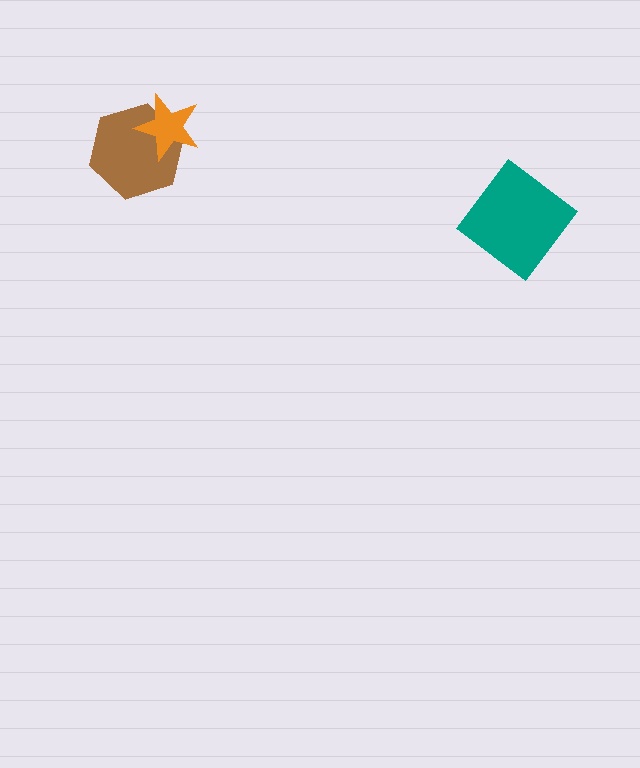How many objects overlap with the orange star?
1 object overlaps with the orange star.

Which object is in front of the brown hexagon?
The orange star is in front of the brown hexagon.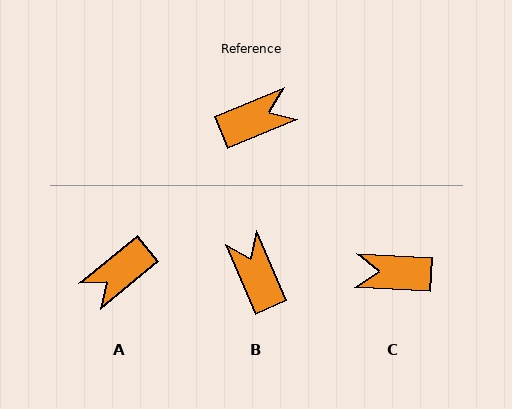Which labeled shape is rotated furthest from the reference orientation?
A, about 163 degrees away.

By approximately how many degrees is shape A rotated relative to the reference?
Approximately 163 degrees clockwise.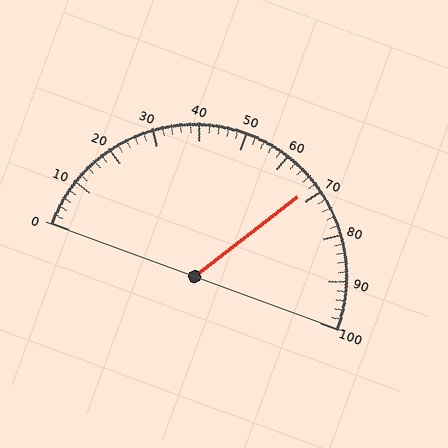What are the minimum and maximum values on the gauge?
The gauge ranges from 0 to 100.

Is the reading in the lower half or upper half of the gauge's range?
The reading is in the upper half of the range (0 to 100).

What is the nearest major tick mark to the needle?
The nearest major tick mark is 70.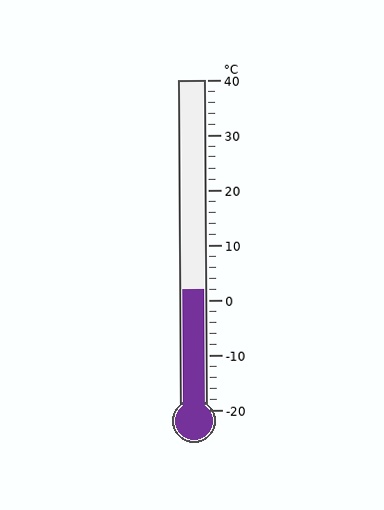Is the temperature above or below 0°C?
The temperature is above 0°C.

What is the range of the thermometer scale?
The thermometer scale ranges from -20°C to 40°C.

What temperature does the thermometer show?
The thermometer shows approximately 2°C.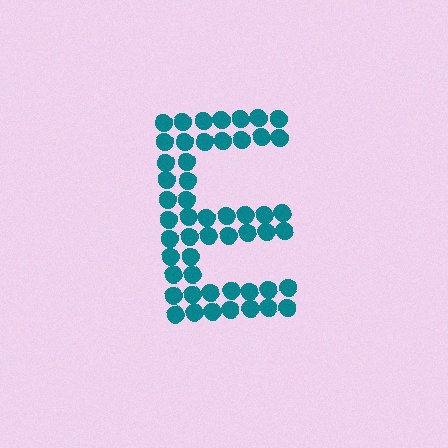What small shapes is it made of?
It is made of small circles.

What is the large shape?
The large shape is the letter E.